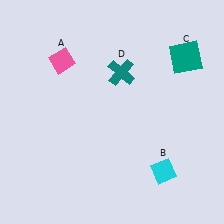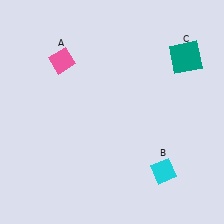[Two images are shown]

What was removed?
The teal cross (D) was removed in Image 2.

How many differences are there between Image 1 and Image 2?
There is 1 difference between the two images.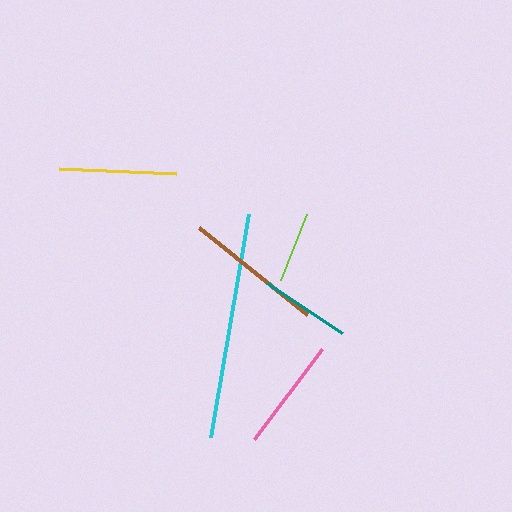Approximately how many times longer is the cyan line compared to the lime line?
The cyan line is approximately 3.2 times the length of the lime line.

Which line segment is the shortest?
The lime line is the shortest at approximately 72 pixels.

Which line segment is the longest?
The cyan line is the longest at approximately 226 pixels.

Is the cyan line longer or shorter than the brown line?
The cyan line is longer than the brown line.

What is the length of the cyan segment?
The cyan segment is approximately 226 pixels long.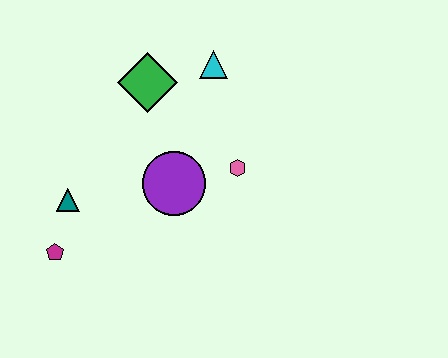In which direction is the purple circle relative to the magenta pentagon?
The purple circle is to the right of the magenta pentagon.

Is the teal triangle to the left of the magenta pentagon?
No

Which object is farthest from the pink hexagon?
The magenta pentagon is farthest from the pink hexagon.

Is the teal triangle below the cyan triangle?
Yes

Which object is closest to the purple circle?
The pink hexagon is closest to the purple circle.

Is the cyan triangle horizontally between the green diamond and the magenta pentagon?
No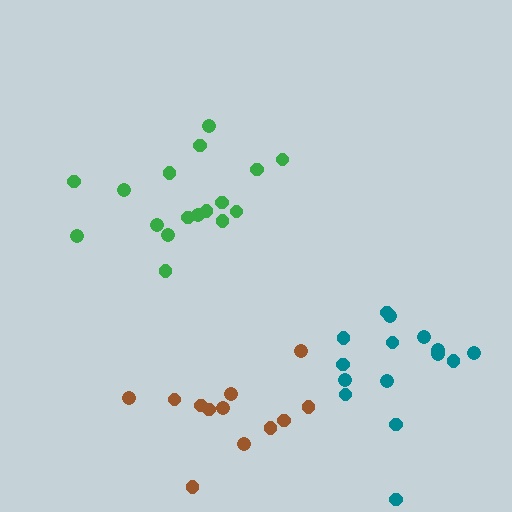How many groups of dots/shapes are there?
There are 3 groups.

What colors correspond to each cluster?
The clusters are colored: green, brown, teal.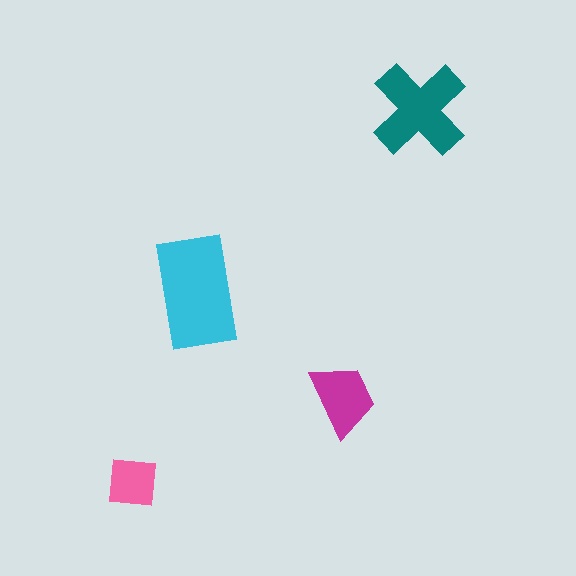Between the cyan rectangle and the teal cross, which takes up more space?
The cyan rectangle.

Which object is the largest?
The cyan rectangle.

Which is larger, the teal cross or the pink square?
The teal cross.